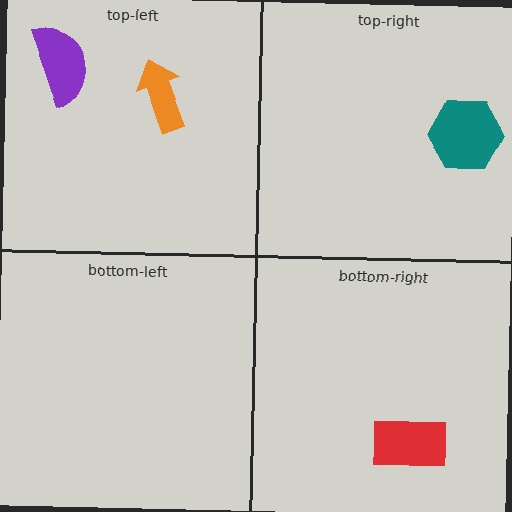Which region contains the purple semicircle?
The top-left region.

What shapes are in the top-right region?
The teal hexagon.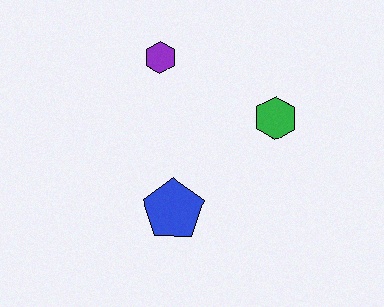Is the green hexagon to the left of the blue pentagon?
No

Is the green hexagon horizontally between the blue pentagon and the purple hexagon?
No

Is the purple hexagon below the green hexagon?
No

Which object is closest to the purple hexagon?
The green hexagon is closest to the purple hexagon.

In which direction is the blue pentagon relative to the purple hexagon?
The blue pentagon is below the purple hexagon.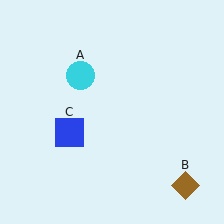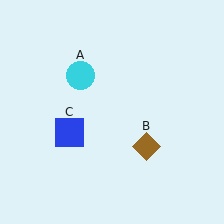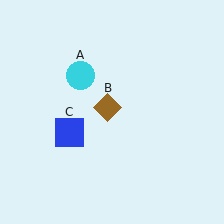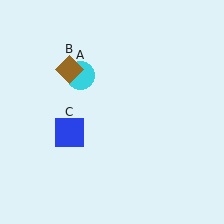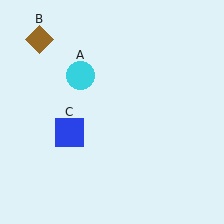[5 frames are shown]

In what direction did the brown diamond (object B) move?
The brown diamond (object B) moved up and to the left.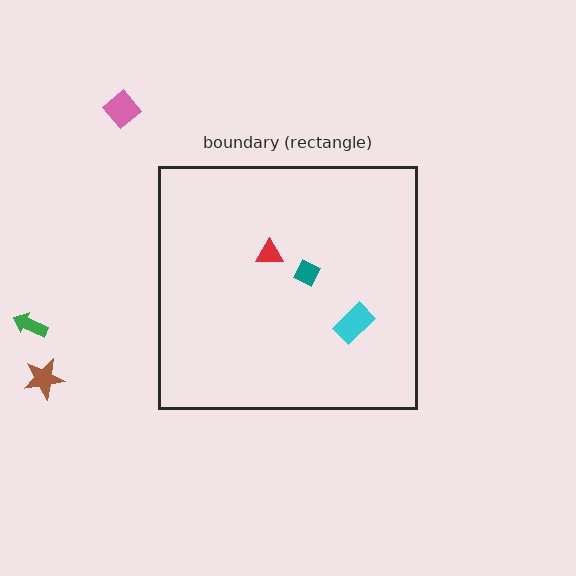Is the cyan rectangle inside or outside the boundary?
Inside.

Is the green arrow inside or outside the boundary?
Outside.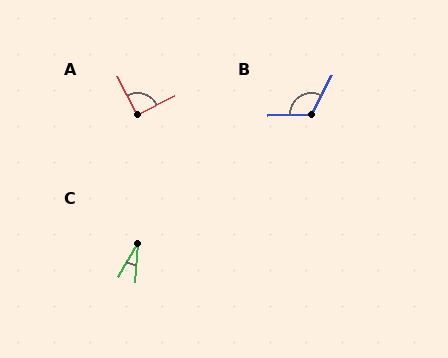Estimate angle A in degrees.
Approximately 90 degrees.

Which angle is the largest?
B, at approximately 119 degrees.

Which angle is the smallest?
C, at approximately 27 degrees.